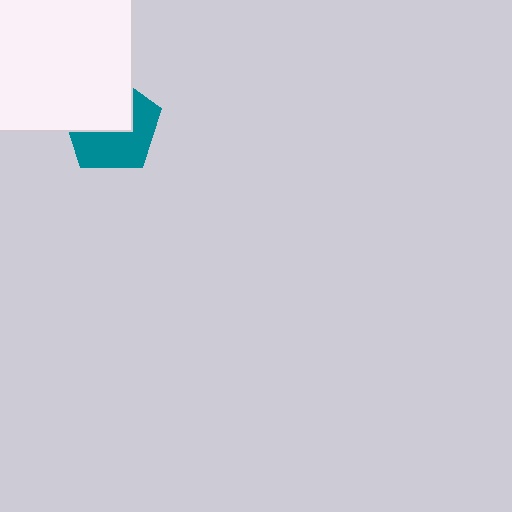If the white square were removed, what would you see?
You would see the complete teal pentagon.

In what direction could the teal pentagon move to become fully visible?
The teal pentagon could move toward the lower-right. That would shift it out from behind the white square entirely.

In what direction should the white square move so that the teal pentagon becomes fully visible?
The white square should move toward the upper-left. That is the shortest direction to clear the overlap and leave the teal pentagon fully visible.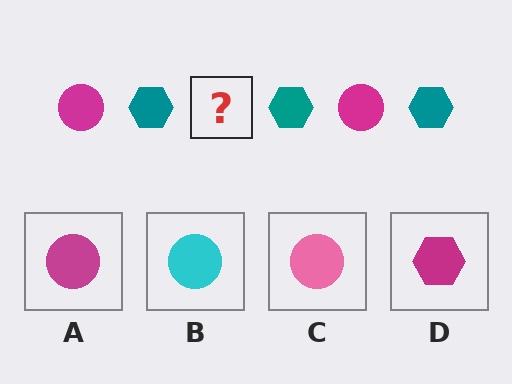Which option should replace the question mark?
Option A.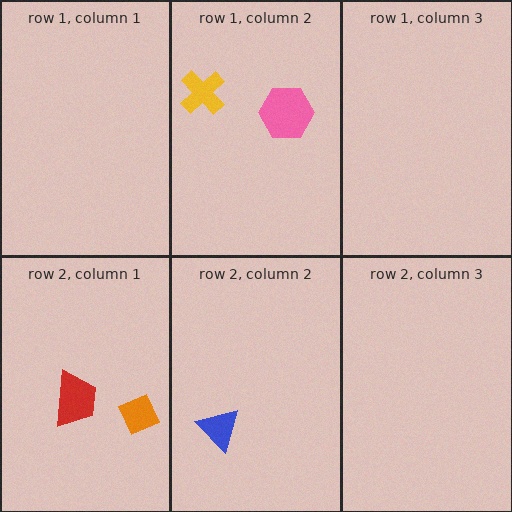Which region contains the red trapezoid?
The row 2, column 1 region.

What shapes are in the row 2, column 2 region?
The blue triangle.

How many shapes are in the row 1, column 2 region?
2.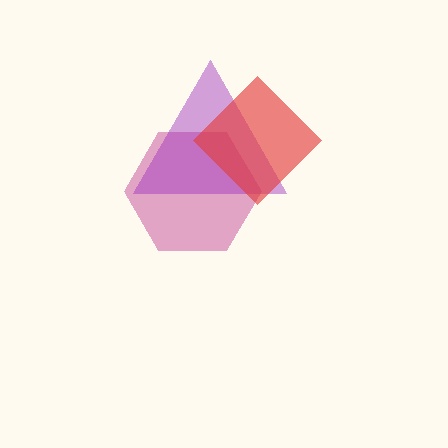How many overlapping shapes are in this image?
There are 3 overlapping shapes in the image.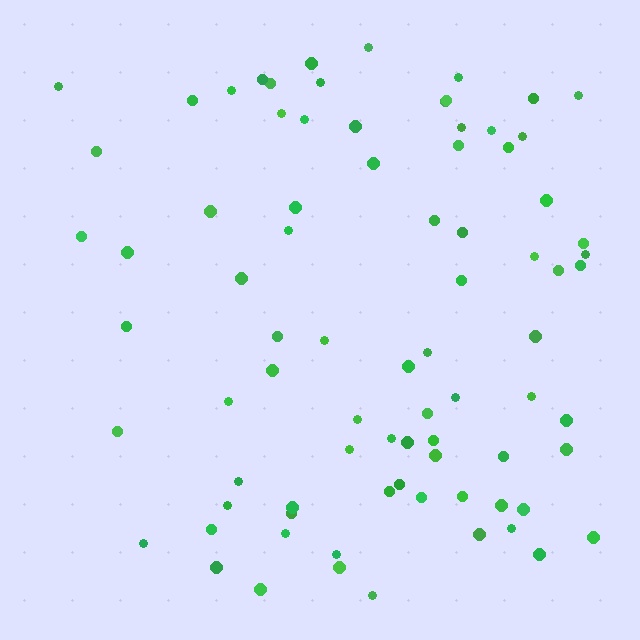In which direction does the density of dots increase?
From left to right, with the right side densest.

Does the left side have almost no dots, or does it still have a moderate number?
Still a moderate number, just noticeably fewer than the right.